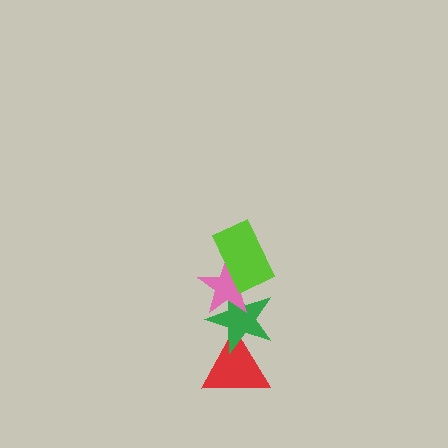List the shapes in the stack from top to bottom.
From top to bottom: the lime rectangle, the pink star, the green star, the red triangle.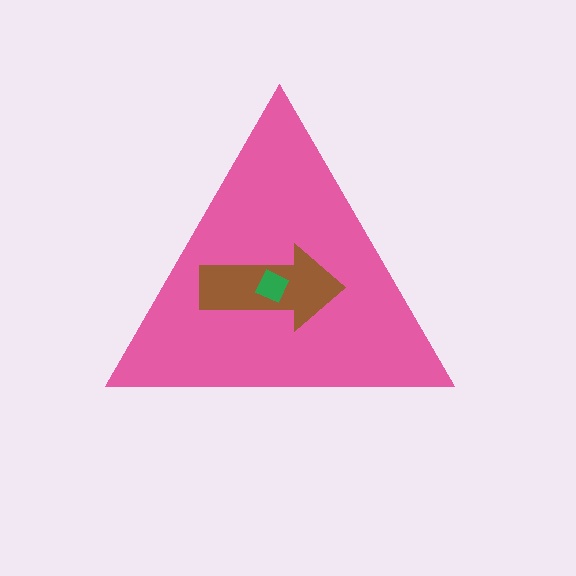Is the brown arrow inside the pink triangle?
Yes.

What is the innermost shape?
The green diamond.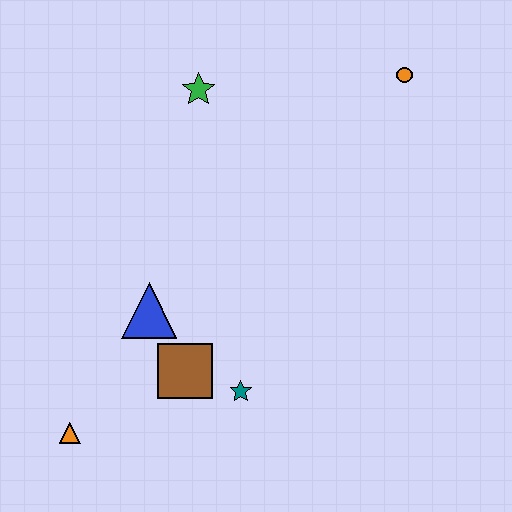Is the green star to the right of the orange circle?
No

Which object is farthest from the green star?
The orange triangle is farthest from the green star.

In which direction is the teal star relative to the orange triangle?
The teal star is to the right of the orange triangle.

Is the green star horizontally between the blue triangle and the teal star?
Yes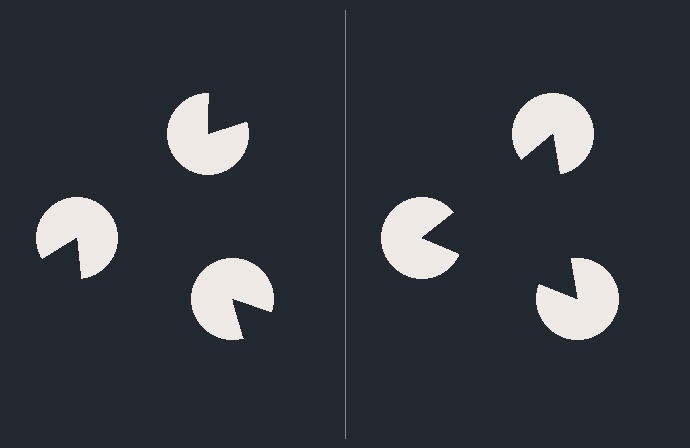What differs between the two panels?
The pac-man discs are positioned identically on both sides; only the wedge orientations differ. On the right they align to a triangle; on the left they are misaligned.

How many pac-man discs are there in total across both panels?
6 — 3 on each side.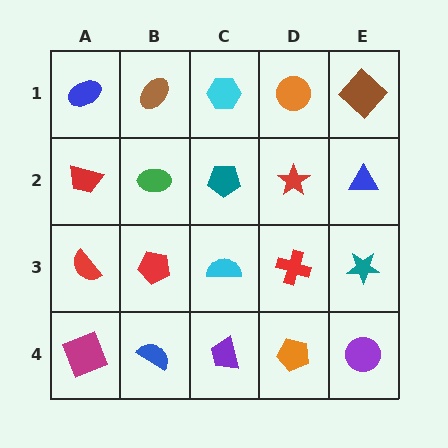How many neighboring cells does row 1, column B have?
3.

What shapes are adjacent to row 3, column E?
A blue triangle (row 2, column E), a purple circle (row 4, column E), a red cross (row 3, column D).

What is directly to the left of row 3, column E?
A red cross.